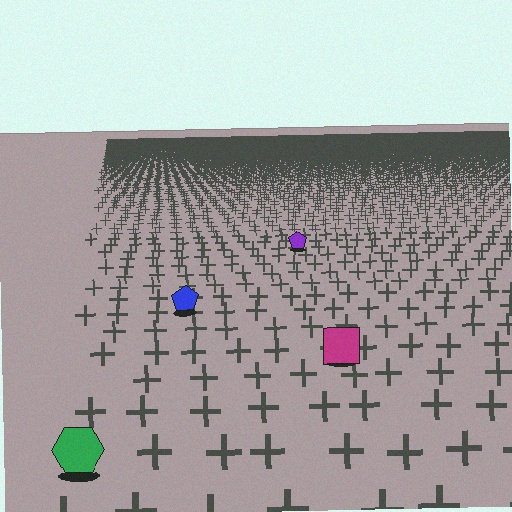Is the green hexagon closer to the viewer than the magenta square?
Yes. The green hexagon is closer — you can tell from the texture gradient: the ground texture is coarser near it.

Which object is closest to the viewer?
The green hexagon is closest. The texture marks near it are larger and more spread out.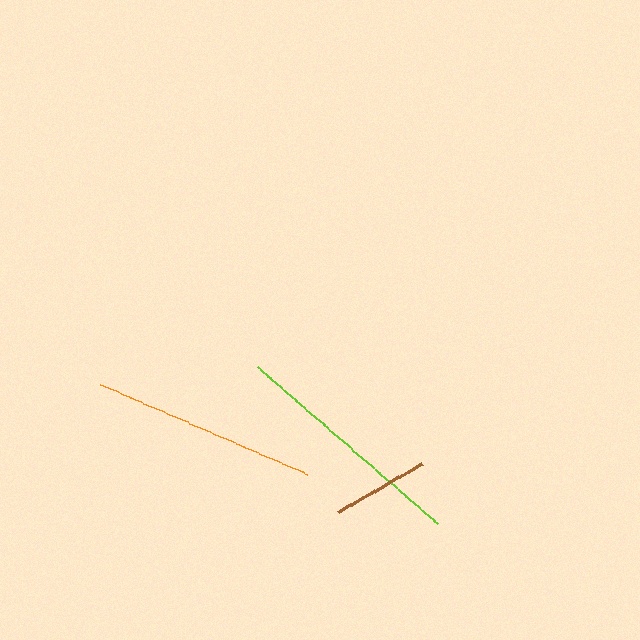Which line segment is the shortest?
The brown line is the shortest at approximately 97 pixels.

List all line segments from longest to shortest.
From longest to shortest: lime, orange, brown.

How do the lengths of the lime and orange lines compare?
The lime and orange lines are approximately the same length.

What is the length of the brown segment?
The brown segment is approximately 97 pixels long.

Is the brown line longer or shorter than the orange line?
The orange line is longer than the brown line.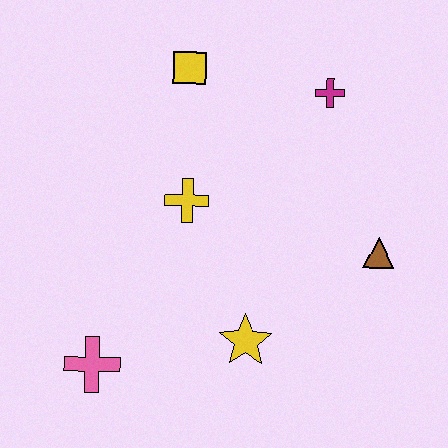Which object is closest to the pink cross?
The yellow star is closest to the pink cross.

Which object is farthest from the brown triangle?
The pink cross is farthest from the brown triangle.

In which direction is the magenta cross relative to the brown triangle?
The magenta cross is above the brown triangle.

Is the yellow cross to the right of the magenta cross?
No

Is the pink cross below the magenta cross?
Yes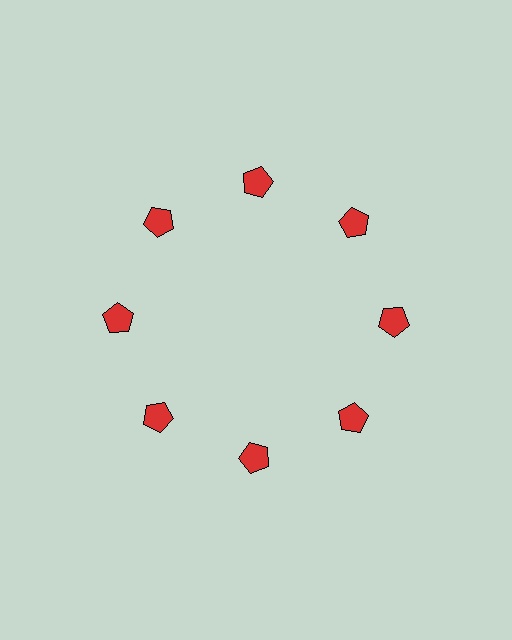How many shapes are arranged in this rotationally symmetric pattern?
There are 8 shapes, arranged in 8 groups of 1.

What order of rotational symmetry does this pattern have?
This pattern has 8-fold rotational symmetry.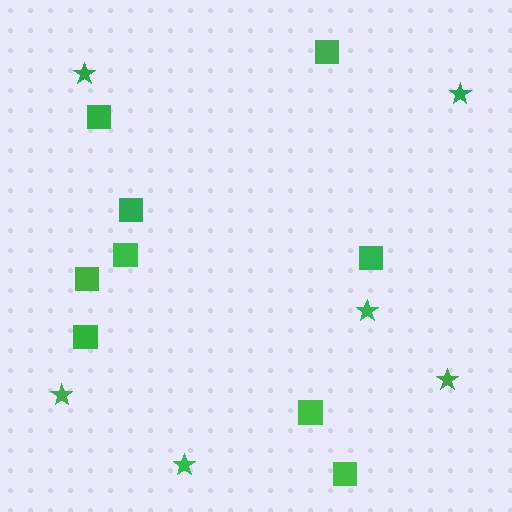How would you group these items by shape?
There are 2 groups: one group of stars (6) and one group of squares (9).